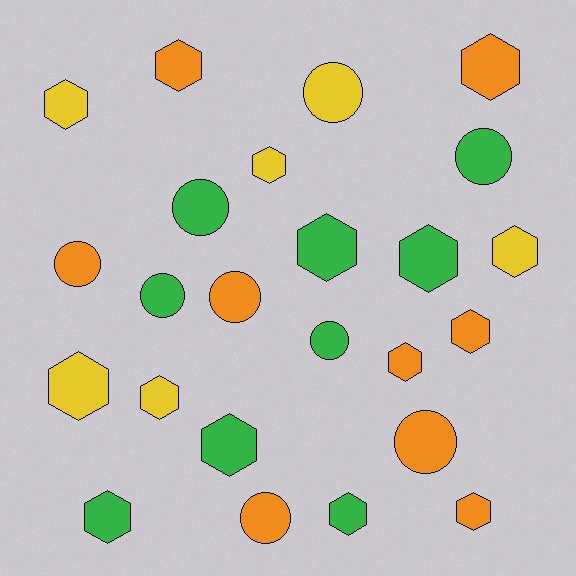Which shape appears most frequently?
Hexagon, with 15 objects.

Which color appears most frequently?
Green, with 9 objects.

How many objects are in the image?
There are 24 objects.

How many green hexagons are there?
There are 5 green hexagons.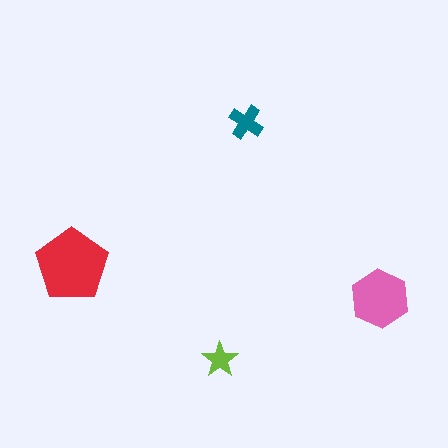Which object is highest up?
The teal cross is topmost.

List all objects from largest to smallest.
The red pentagon, the pink hexagon, the teal cross, the lime star.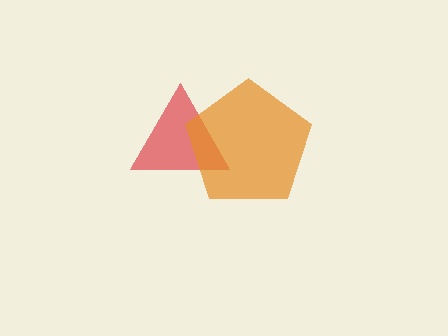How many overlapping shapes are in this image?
There are 2 overlapping shapes in the image.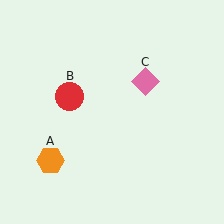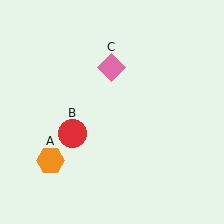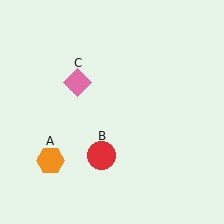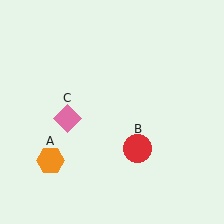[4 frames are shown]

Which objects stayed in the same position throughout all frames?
Orange hexagon (object A) remained stationary.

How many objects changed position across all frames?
2 objects changed position: red circle (object B), pink diamond (object C).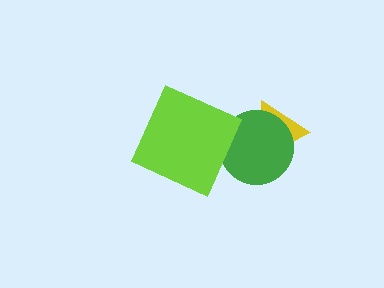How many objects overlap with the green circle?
2 objects overlap with the green circle.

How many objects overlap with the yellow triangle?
1 object overlaps with the yellow triangle.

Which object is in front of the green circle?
The lime square is in front of the green circle.